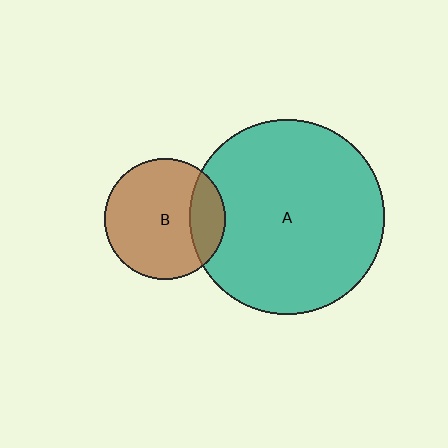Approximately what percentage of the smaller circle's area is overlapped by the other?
Approximately 20%.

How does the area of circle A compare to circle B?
Approximately 2.6 times.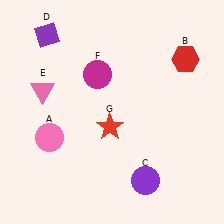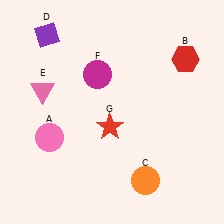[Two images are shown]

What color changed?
The circle (C) changed from purple in Image 1 to orange in Image 2.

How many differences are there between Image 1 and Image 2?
There is 1 difference between the two images.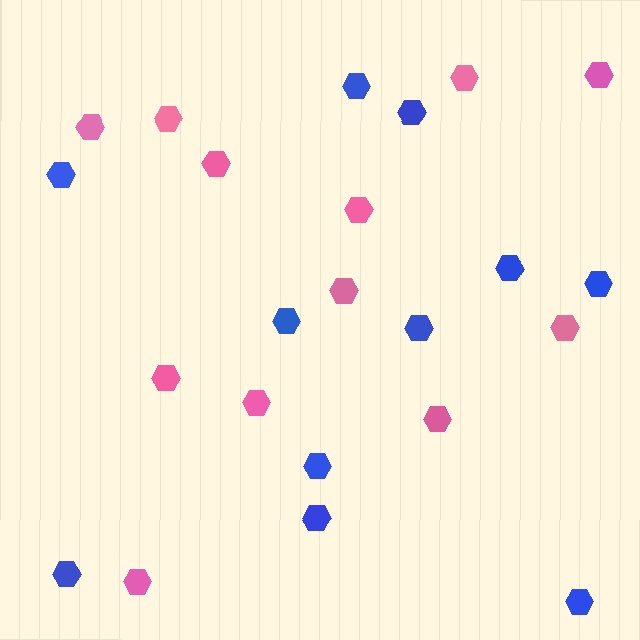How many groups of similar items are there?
There are 2 groups: one group of pink hexagons (12) and one group of blue hexagons (11).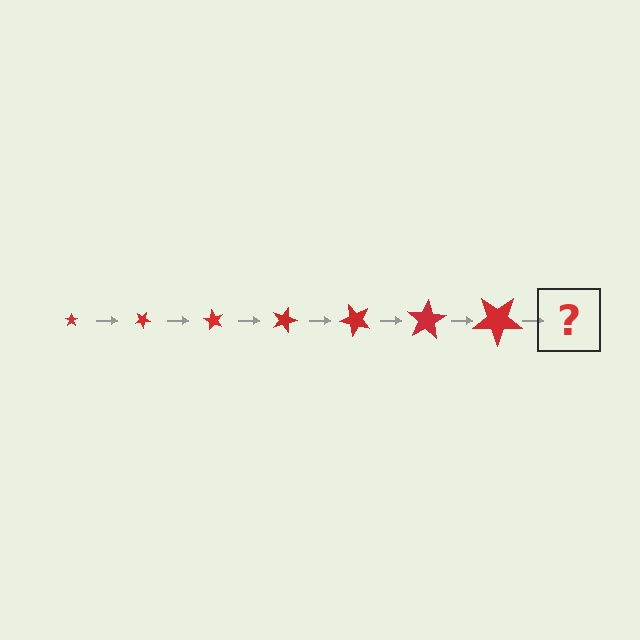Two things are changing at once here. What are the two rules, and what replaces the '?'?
The two rules are that the star grows larger each step and it rotates 30 degrees each step. The '?' should be a star, larger than the previous one and rotated 210 degrees from the start.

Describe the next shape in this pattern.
It should be a star, larger than the previous one and rotated 210 degrees from the start.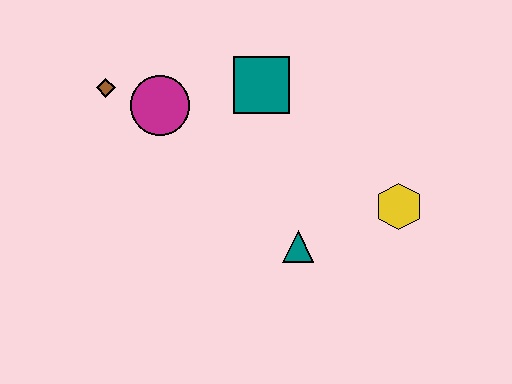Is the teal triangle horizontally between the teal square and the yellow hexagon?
Yes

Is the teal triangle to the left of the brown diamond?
No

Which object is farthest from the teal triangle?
The brown diamond is farthest from the teal triangle.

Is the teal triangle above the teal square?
No